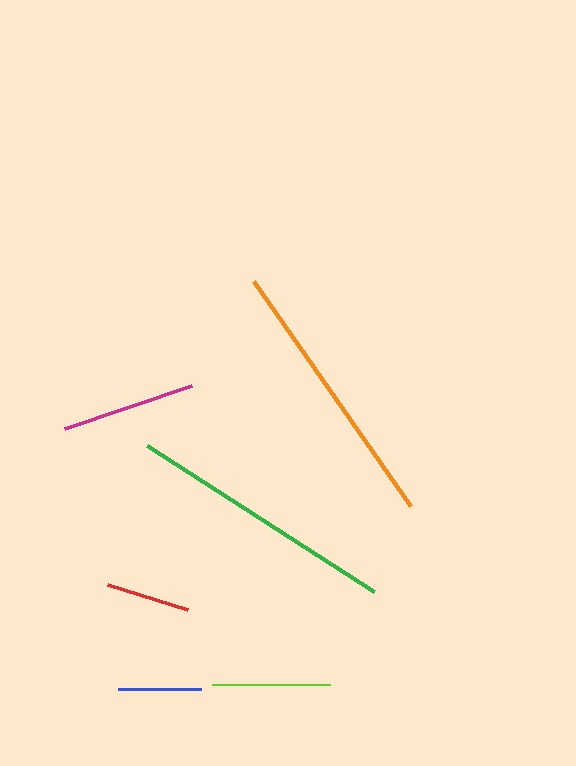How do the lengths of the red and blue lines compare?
The red and blue lines are approximately the same length.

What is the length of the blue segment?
The blue segment is approximately 84 pixels long.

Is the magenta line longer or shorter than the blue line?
The magenta line is longer than the blue line.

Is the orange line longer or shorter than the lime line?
The orange line is longer than the lime line.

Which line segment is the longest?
The orange line is the longest at approximately 275 pixels.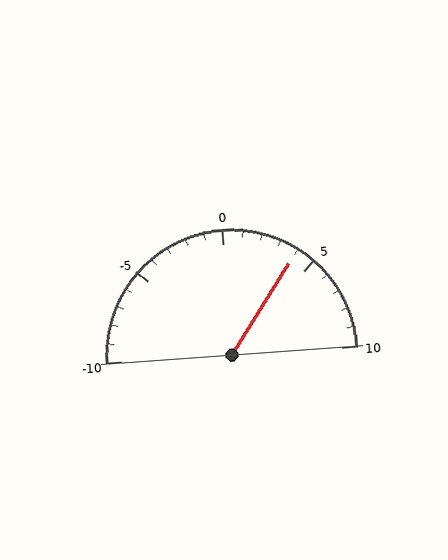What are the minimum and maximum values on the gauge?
The gauge ranges from -10 to 10.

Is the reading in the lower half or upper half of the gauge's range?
The reading is in the upper half of the range (-10 to 10).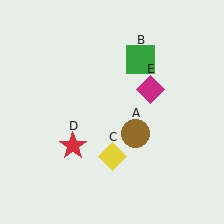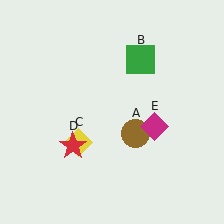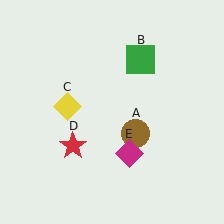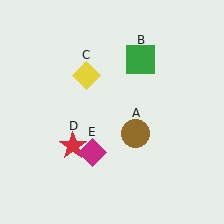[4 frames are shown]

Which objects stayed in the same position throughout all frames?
Brown circle (object A) and green square (object B) and red star (object D) remained stationary.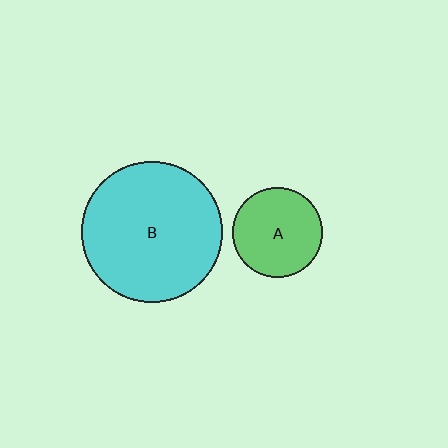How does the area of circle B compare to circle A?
Approximately 2.4 times.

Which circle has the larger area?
Circle B (cyan).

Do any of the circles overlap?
No, none of the circles overlap.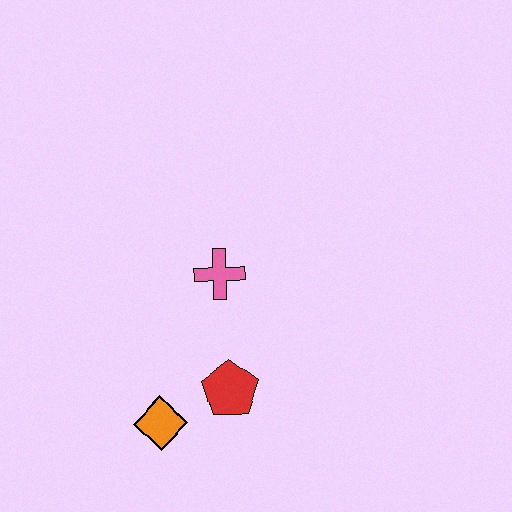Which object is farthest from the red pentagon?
The pink cross is farthest from the red pentagon.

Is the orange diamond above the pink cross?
No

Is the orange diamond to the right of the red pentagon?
No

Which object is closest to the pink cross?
The red pentagon is closest to the pink cross.